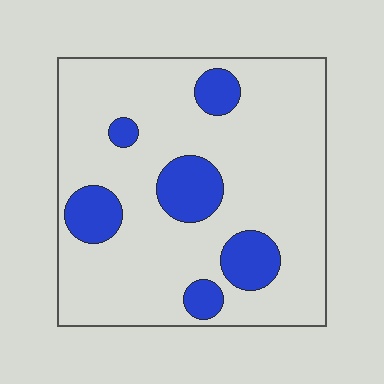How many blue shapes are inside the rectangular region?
6.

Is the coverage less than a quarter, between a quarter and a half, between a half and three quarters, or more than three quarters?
Less than a quarter.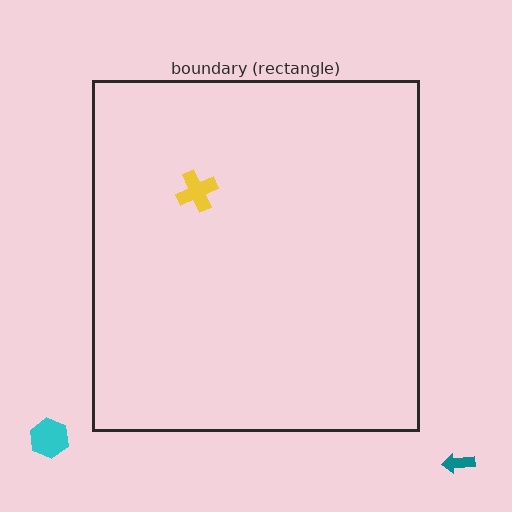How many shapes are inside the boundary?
1 inside, 2 outside.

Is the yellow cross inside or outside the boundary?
Inside.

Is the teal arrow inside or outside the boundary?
Outside.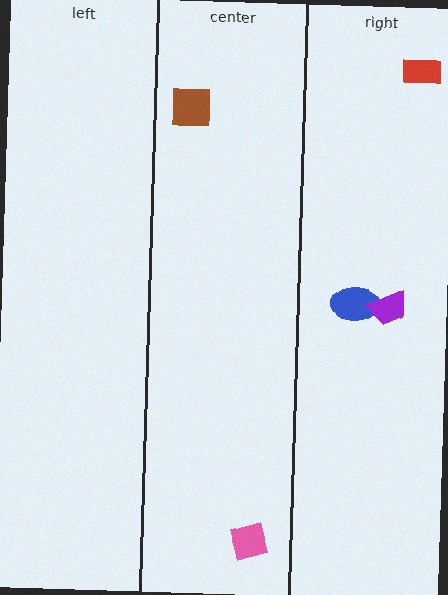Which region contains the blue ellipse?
The right region.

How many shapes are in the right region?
3.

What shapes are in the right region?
The blue ellipse, the red rectangle, the purple trapezoid.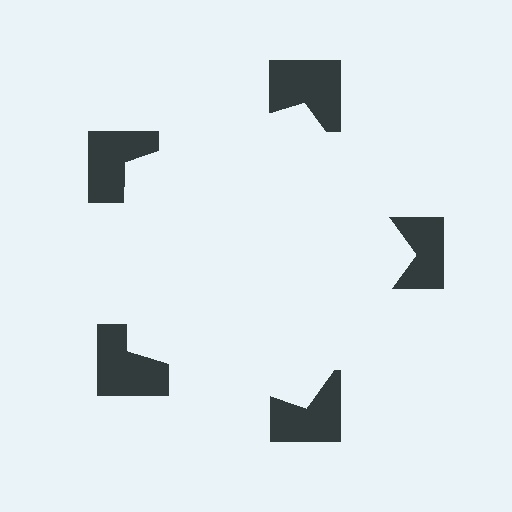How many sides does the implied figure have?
5 sides.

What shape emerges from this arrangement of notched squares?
An illusory pentagon — its edges are inferred from the aligned wedge cuts in the notched squares, not physically drawn.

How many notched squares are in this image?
There are 5 — one at each vertex of the illusory pentagon.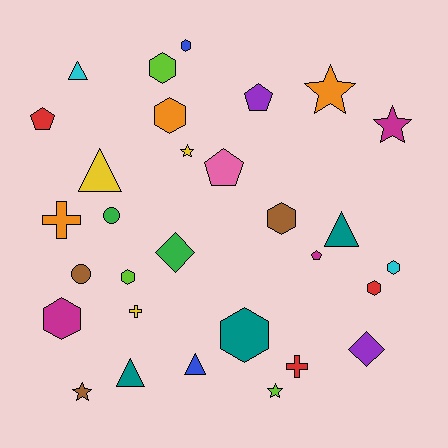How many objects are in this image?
There are 30 objects.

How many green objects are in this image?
There are 2 green objects.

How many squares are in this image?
There are no squares.